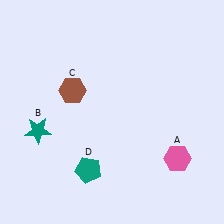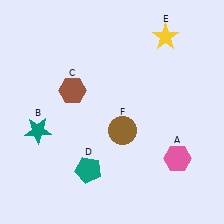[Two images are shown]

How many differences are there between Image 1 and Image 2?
There are 2 differences between the two images.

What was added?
A yellow star (E), a brown circle (F) were added in Image 2.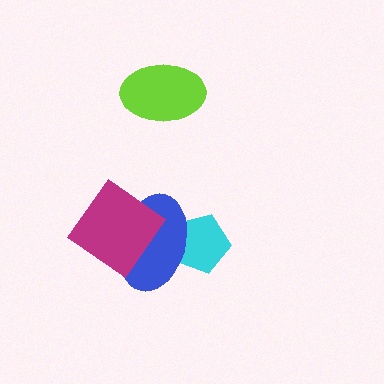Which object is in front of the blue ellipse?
The magenta diamond is in front of the blue ellipse.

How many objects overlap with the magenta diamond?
1 object overlaps with the magenta diamond.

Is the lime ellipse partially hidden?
No, no other shape covers it.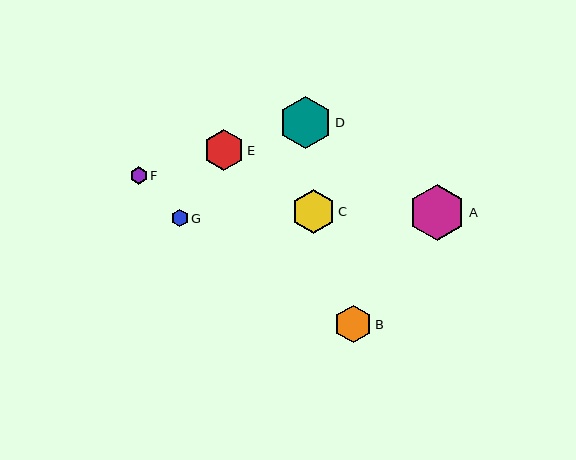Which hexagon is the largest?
Hexagon A is the largest with a size of approximately 56 pixels.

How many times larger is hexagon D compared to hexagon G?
Hexagon D is approximately 3.1 times the size of hexagon G.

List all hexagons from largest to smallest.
From largest to smallest: A, D, C, E, B, F, G.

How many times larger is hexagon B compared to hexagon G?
Hexagon B is approximately 2.2 times the size of hexagon G.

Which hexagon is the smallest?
Hexagon G is the smallest with a size of approximately 17 pixels.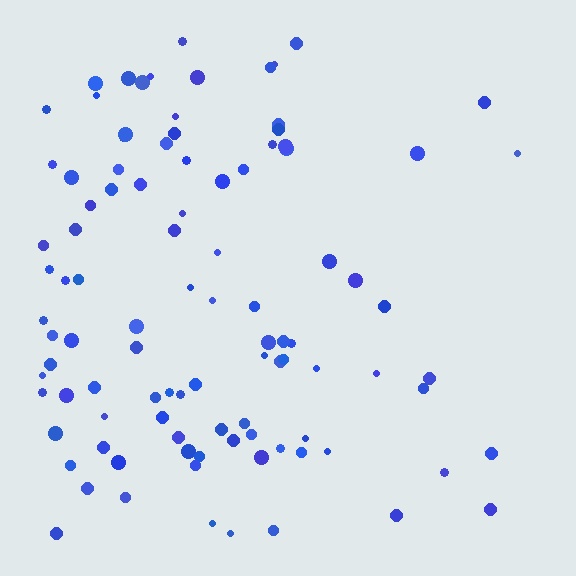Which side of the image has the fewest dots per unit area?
The right.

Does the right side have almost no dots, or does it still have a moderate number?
Still a moderate number, just noticeably fewer than the left.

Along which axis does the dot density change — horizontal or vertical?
Horizontal.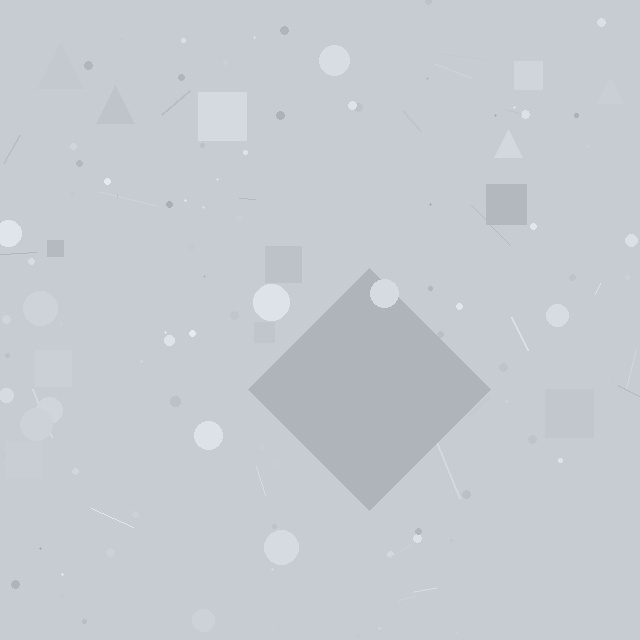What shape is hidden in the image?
A diamond is hidden in the image.